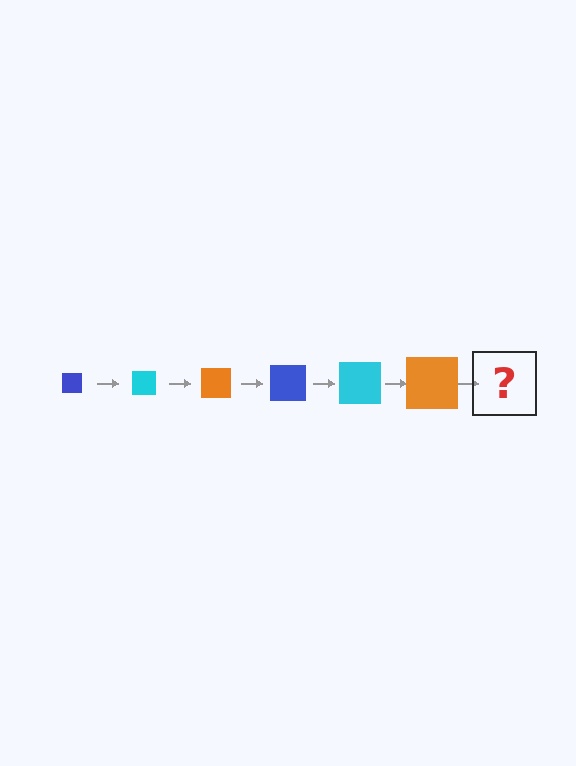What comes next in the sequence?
The next element should be a blue square, larger than the previous one.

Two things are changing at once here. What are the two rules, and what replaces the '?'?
The two rules are that the square grows larger each step and the color cycles through blue, cyan, and orange. The '?' should be a blue square, larger than the previous one.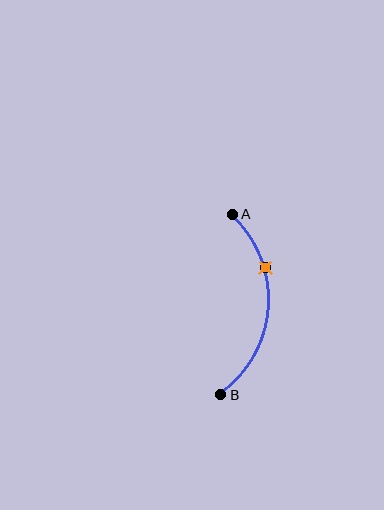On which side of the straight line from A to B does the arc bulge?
The arc bulges to the right of the straight line connecting A and B.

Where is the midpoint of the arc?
The arc midpoint is the point on the curve farthest from the straight line joining A and B. It sits to the right of that line.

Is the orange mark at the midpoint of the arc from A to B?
No. The orange mark lies on the arc but is closer to endpoint A. The arc midpoint would be at the point on the curve equidistant along the arc from both A and B.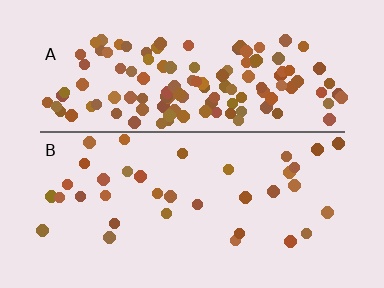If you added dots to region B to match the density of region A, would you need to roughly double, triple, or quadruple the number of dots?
Approximately quadruple.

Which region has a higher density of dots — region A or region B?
A (the top).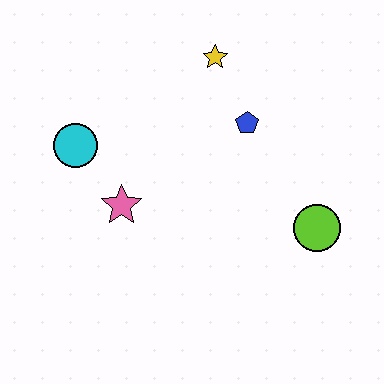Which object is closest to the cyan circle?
The pink star is closest to the cyan circle.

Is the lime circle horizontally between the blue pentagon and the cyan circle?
No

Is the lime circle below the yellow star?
Yes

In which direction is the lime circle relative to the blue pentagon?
The lime circle is below the blue pentagon.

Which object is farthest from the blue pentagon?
The cyan circle is farthest from the blue pentagon.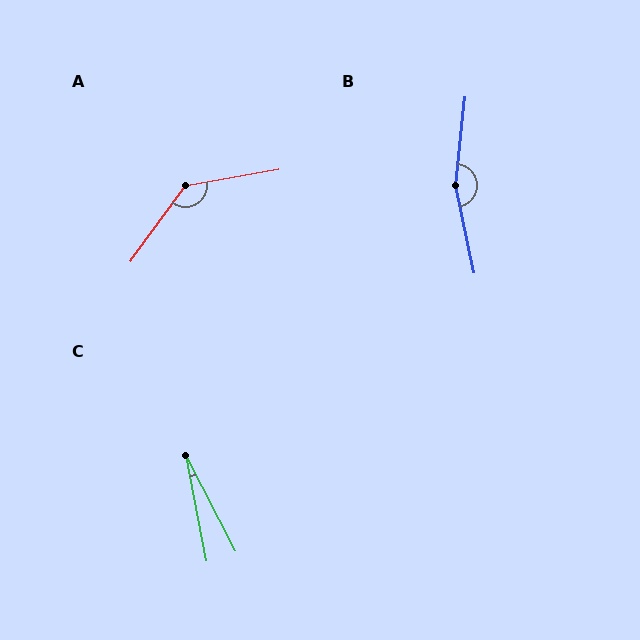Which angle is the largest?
B, at approximately 162 degrees.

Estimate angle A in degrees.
Approximately 136 degrees.